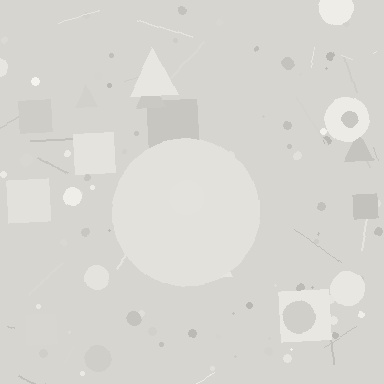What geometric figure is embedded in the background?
A circle is embedded in the background.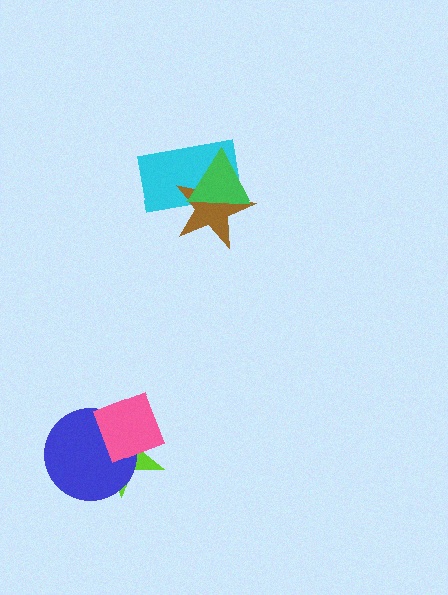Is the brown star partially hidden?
Yes, it is partially covered by another shape.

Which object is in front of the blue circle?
The pink square is in front of the blue circle.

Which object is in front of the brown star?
The green triangle is in front of the brown star.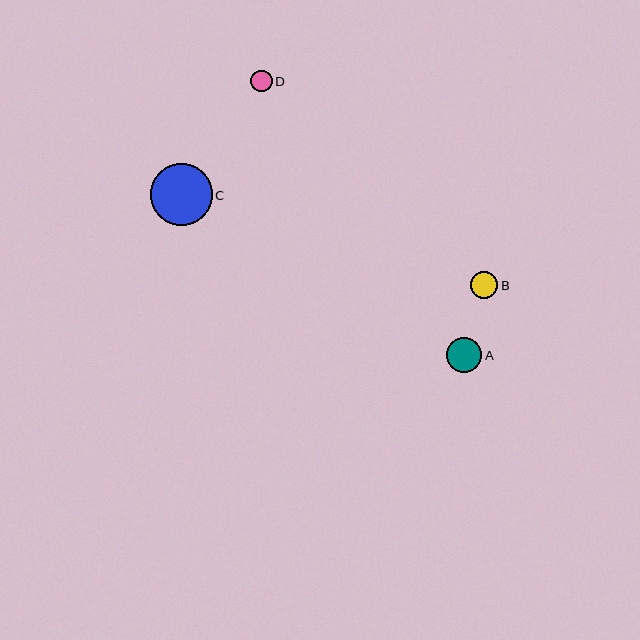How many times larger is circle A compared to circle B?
Circle A is approximately 1.3 times the size of circle B.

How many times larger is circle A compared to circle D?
Circle A is approximately 1.6 times the size of circle D.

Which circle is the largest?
Circle C is the largest with a size of approximately 62 pixels.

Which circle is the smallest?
Circle D is the smallest with a size of approximately 22 pixels.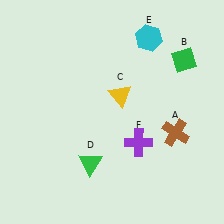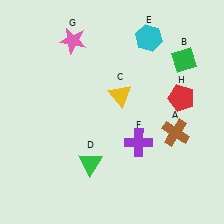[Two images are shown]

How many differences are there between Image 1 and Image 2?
There are 2 differences between the two images.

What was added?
A pink star (G), a red pentagon (H) were added in Image 2.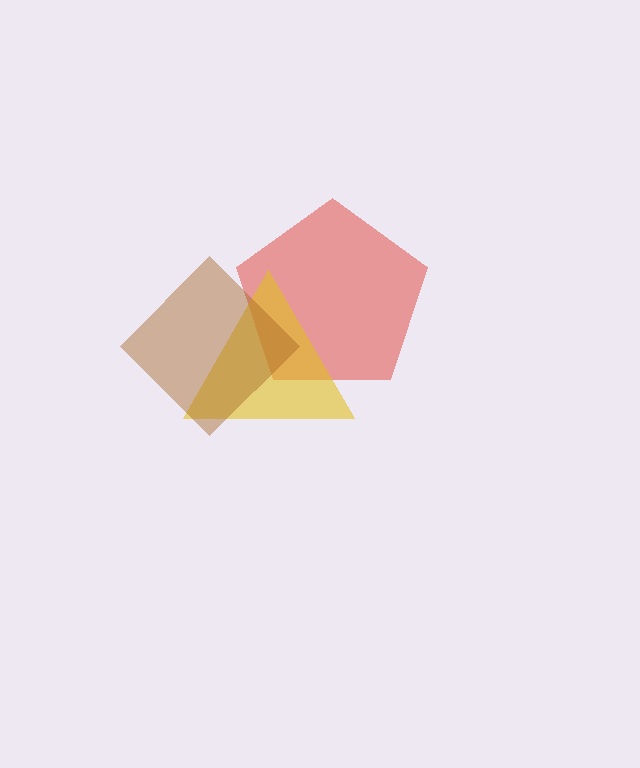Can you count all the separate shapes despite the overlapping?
Yes, there are 3 separate shapes.